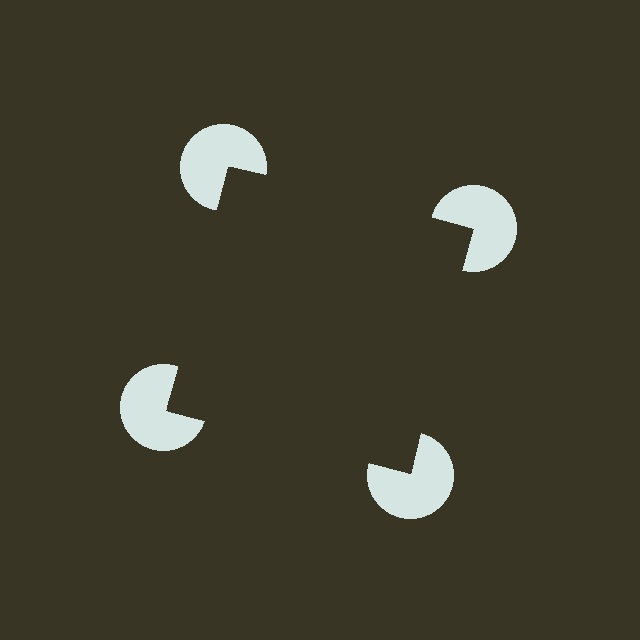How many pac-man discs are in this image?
There are 4 — one at each vertex of the illusory square.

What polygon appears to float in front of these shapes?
An illusory square — its edges are inferred from the aligned wedge cuts in the pac-man discs, not physically drawn.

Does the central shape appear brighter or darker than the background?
It typically appears slightly darker than the background, even though no actual brightness change is drawn.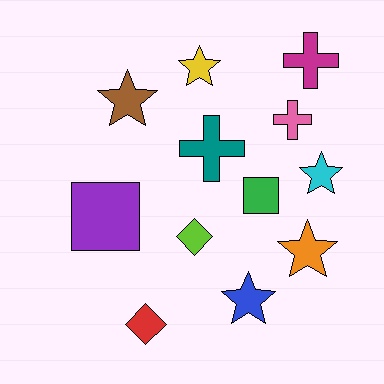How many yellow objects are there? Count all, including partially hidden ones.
There is 1 yellow object.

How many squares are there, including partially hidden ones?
There are 2 squares.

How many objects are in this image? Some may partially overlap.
There are 12 objects.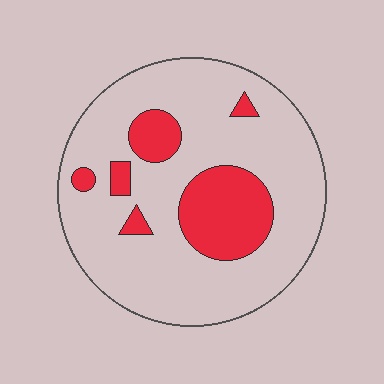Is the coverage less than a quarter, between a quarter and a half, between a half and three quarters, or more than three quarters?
Less than a quarter.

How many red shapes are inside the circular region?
6.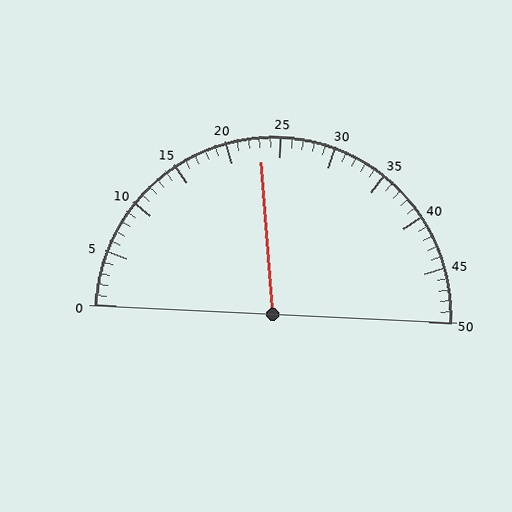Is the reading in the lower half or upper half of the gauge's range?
The reading is in the lower half of the range (0 to 50).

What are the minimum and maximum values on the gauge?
The gauge ranges from 0 to 50.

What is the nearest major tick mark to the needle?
The nearest major tick mark is 25.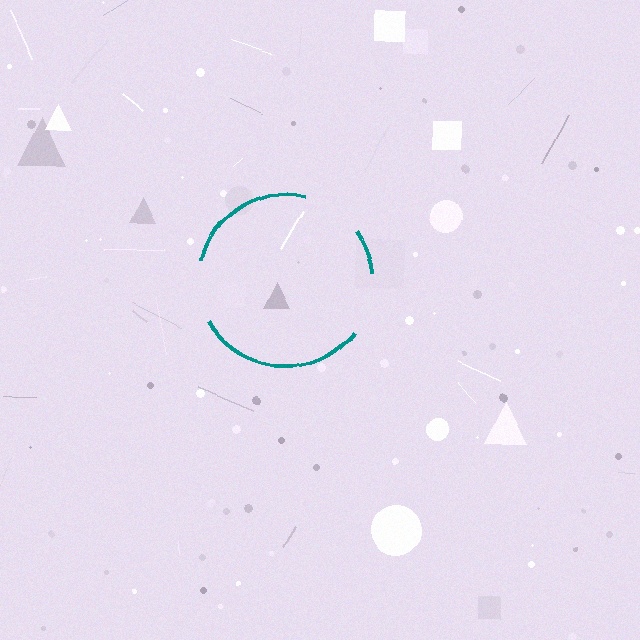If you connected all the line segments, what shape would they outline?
They would outline a circle.